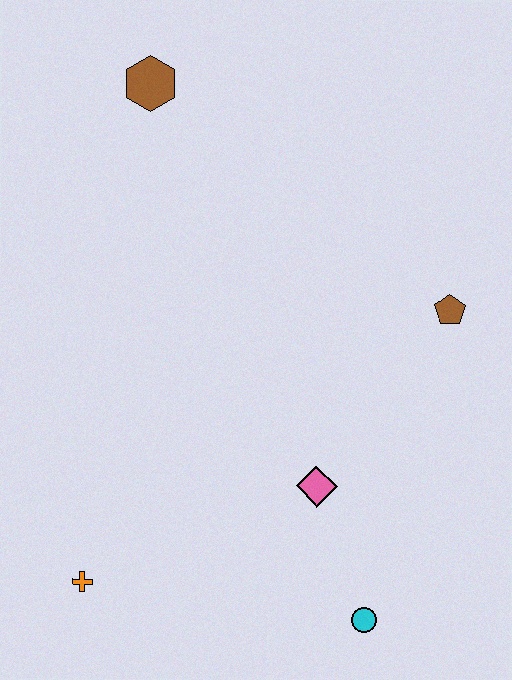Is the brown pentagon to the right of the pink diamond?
Yes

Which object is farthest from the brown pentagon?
The orange cross is farthest from the brown pentagon.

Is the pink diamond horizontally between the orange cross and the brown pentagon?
Yes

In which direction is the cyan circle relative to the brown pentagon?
The cyan circle is below the brown pentagon.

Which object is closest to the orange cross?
The pink diamond is closest to the orange cross.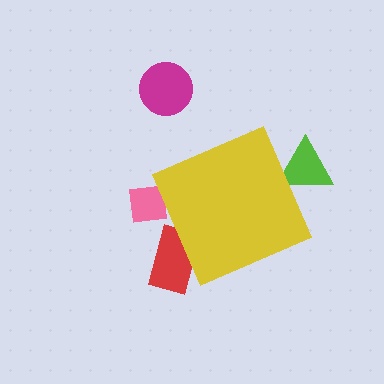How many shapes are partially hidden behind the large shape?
3 shapes are partially hidden.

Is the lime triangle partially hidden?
Yes, the lime triangle is partially hidden behind the yellow diamond.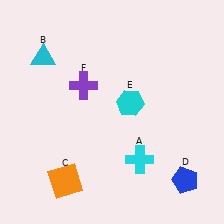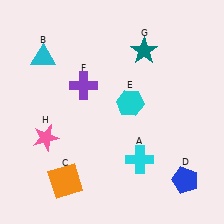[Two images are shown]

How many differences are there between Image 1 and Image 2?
There are 2 differences between the two images.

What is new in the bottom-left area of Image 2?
A pink star (H) was added in the bottom-left area of Image 2.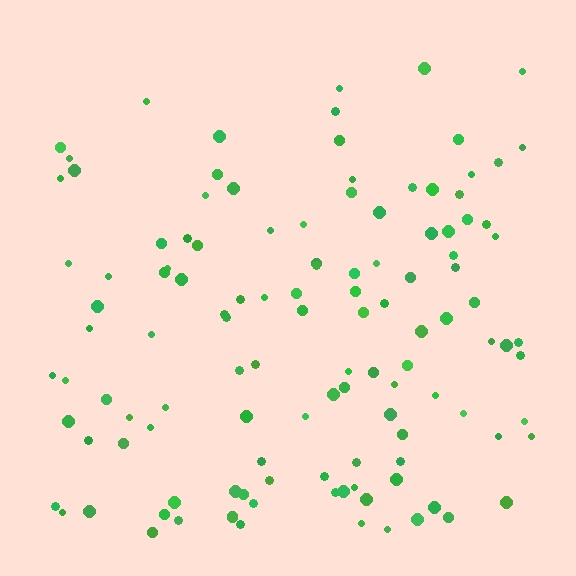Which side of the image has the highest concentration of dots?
The bottom.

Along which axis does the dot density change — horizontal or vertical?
Vertical.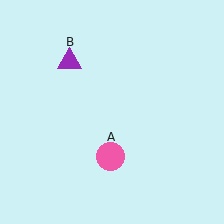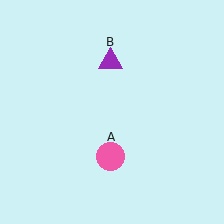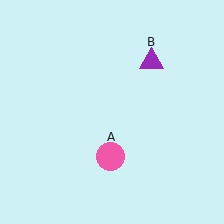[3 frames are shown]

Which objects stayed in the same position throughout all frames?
Pink circle (object A) remained stationary.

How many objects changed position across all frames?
1 object changed position: purple triangle (object B).